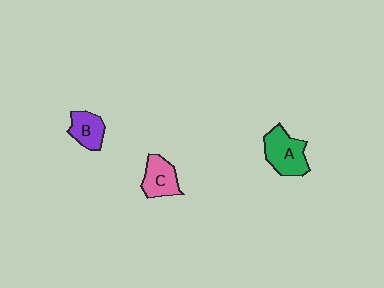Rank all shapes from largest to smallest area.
From largest to smallest: A (green), C (pink), B (purple).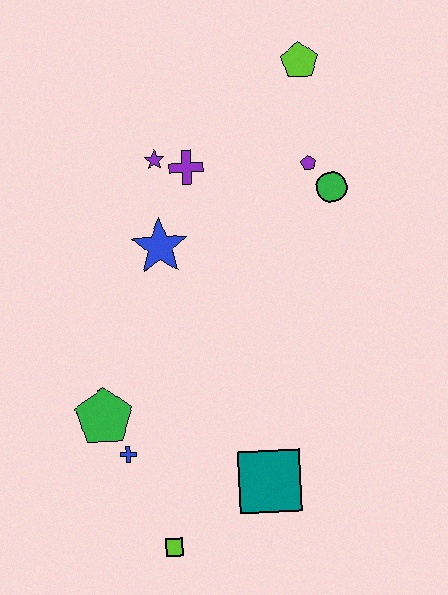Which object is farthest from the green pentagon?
The lime pentagon is farthest from the green pentagon.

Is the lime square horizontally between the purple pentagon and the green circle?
No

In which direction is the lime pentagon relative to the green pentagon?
The lime pentagon is above the green pentagon.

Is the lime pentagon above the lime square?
Yes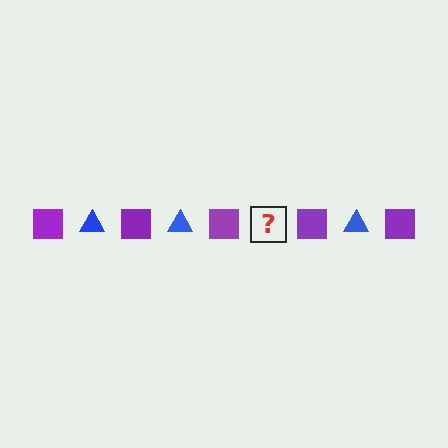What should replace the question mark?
The question mark should be replaced with a blue triangle.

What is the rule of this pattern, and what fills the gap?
The rule is that the pattern alternates between purple square and blue triangle. The gap should be filled with a blue triangle.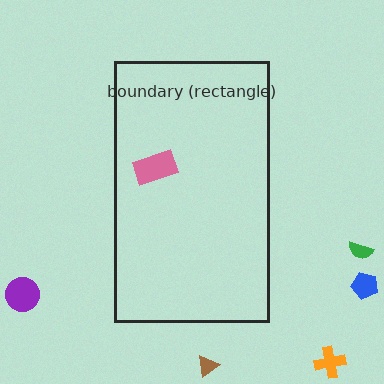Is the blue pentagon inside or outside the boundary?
Outside.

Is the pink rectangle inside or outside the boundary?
Inside.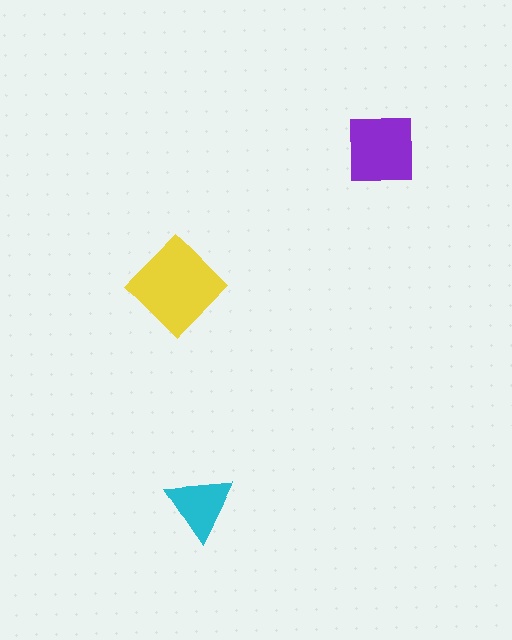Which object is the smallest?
The cyan triangle.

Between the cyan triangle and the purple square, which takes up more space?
The purple square.